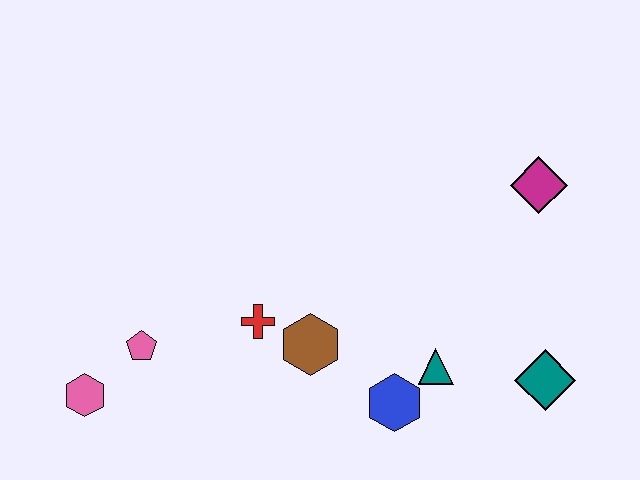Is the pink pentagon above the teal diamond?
Yes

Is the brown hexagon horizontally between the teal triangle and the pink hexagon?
Yes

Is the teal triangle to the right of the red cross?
Yes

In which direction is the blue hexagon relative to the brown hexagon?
The blue hexagon is to the right of the brown hexagon.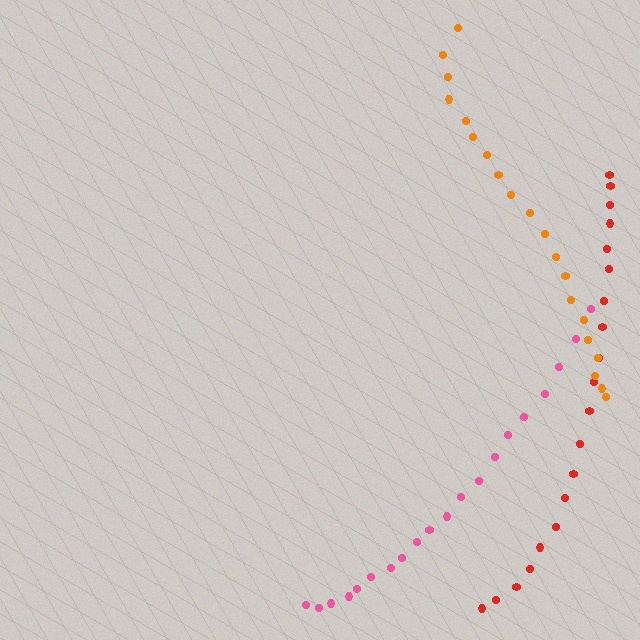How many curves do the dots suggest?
There are 3 distinct paths.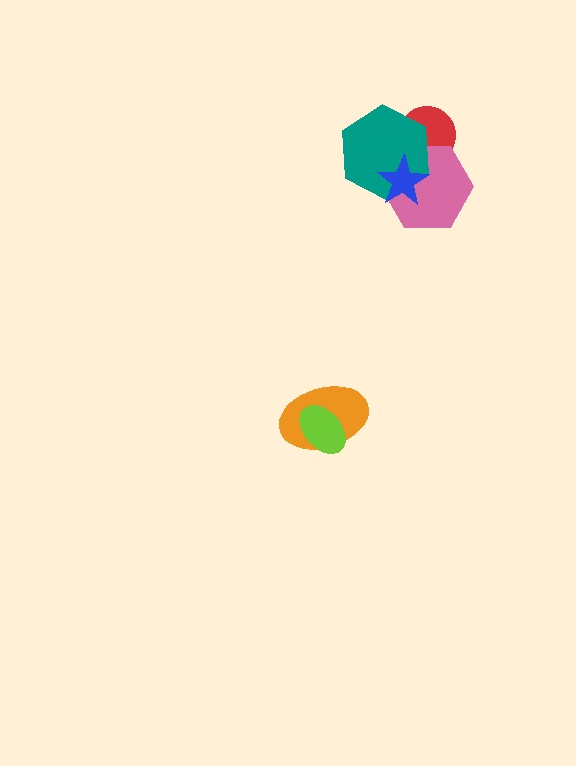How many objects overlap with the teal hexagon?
3 objects overlap with the teal hexagon.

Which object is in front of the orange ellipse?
The lime ellipse is in front of the orange ellipse.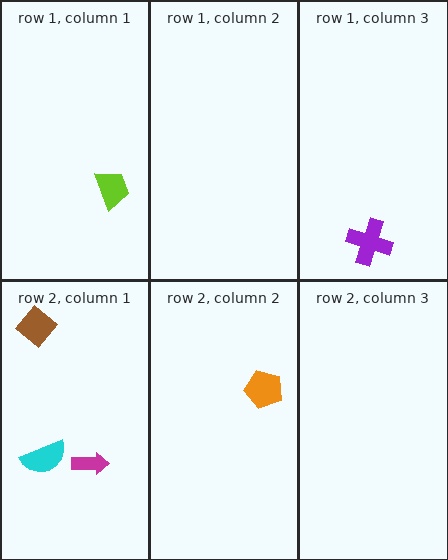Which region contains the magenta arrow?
The row 2, column 1 region.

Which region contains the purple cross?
The row 1, column 3 region.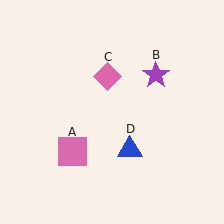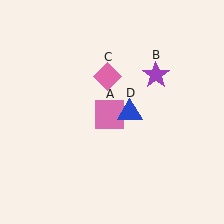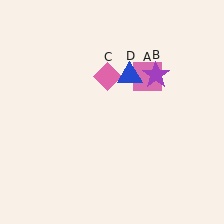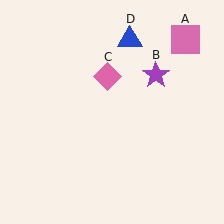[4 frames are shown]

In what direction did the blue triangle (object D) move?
The blue triangle (object D) moved up.